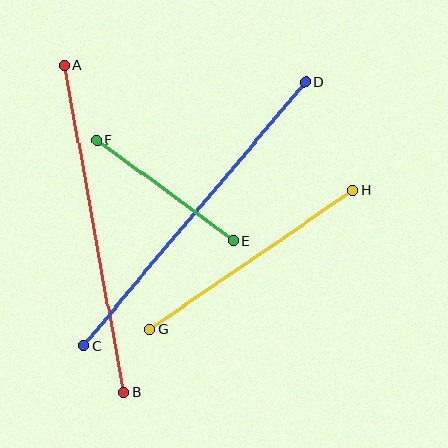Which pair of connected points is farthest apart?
Points C and D are farthest apart.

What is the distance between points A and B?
The distance is approximately 332 pixels.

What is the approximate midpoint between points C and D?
The midpoint is at approximately (194, 214) pixels.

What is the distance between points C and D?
The distance is approximately 344 pixels.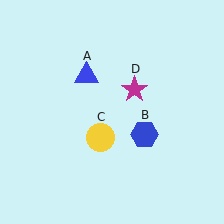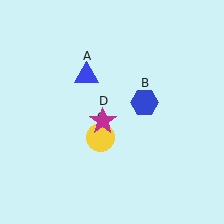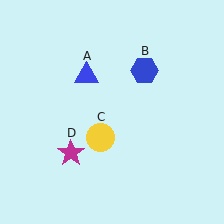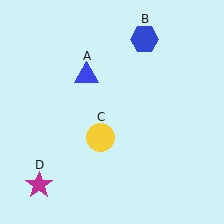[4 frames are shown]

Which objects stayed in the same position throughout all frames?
Blue triangle (object A) and yellow circle (object C) remained stationary.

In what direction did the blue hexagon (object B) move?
The blue hexagon (object B) moved up.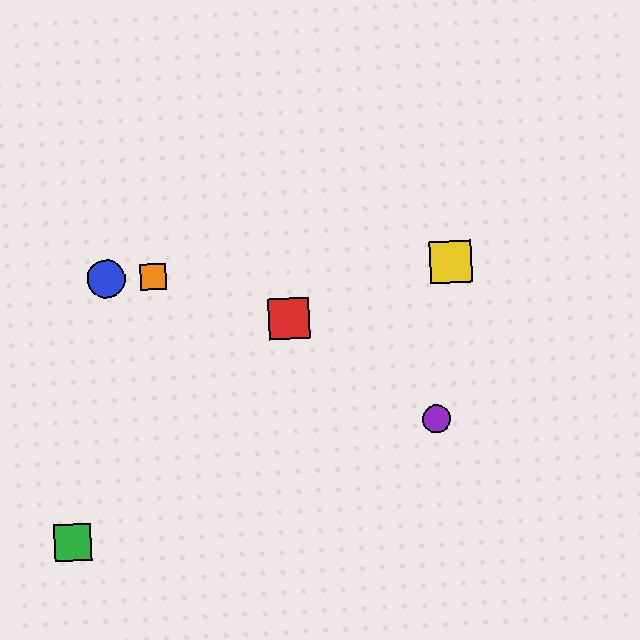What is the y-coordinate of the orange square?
The orange square is at y≈276.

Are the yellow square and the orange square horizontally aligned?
Yes, both are at y≈262.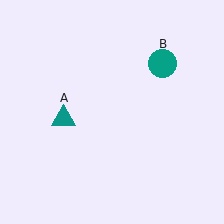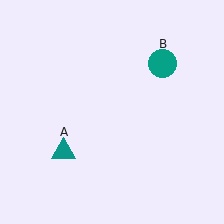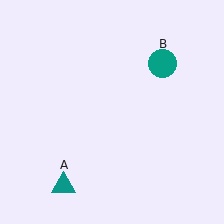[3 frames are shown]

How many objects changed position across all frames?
1 object changed position: teal triangle (object A).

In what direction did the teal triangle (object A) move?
The teal triangle (object A) moved down.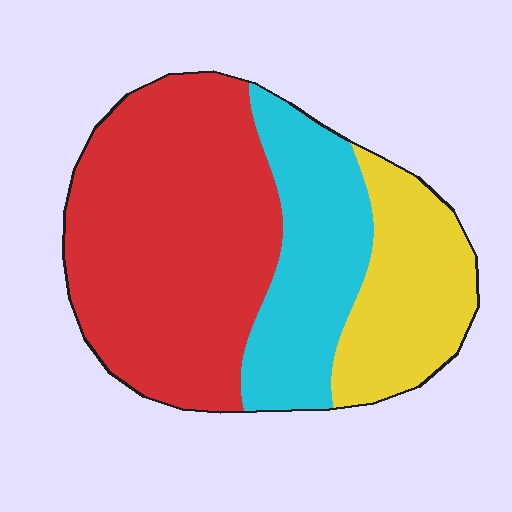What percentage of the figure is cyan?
Cyan takes up about one quarter (1/4) of the figure.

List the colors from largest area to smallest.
From largest to smallest: red, cyan, yellow.